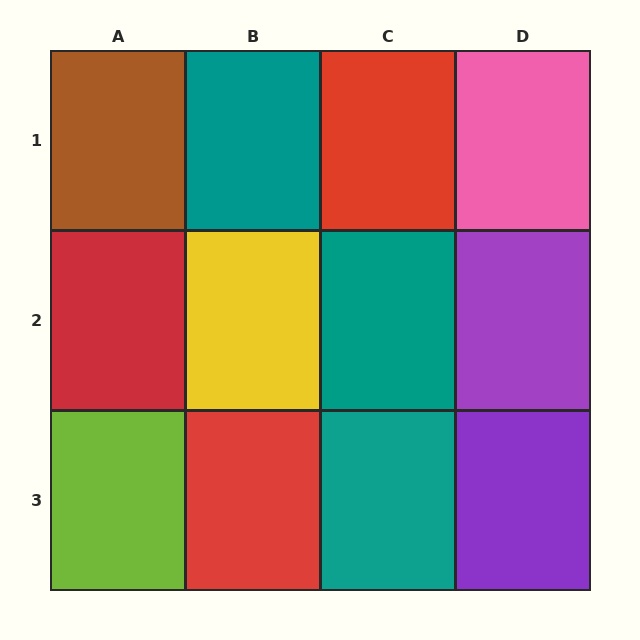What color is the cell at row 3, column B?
Red.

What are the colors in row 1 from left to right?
Brown, teal, red, pink.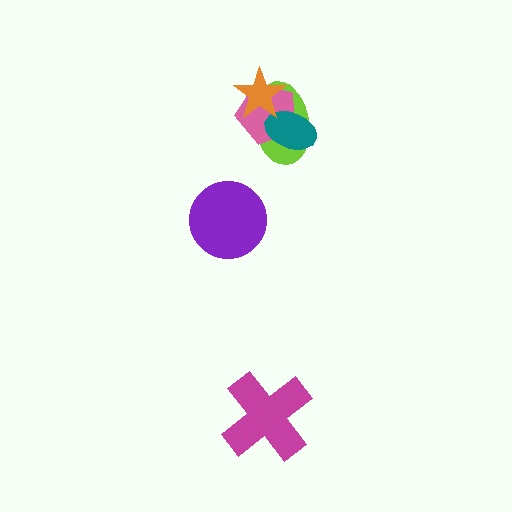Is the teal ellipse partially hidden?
Yes, it is partially covered by another shape.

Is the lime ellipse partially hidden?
Yes, it is partially covered by another shape.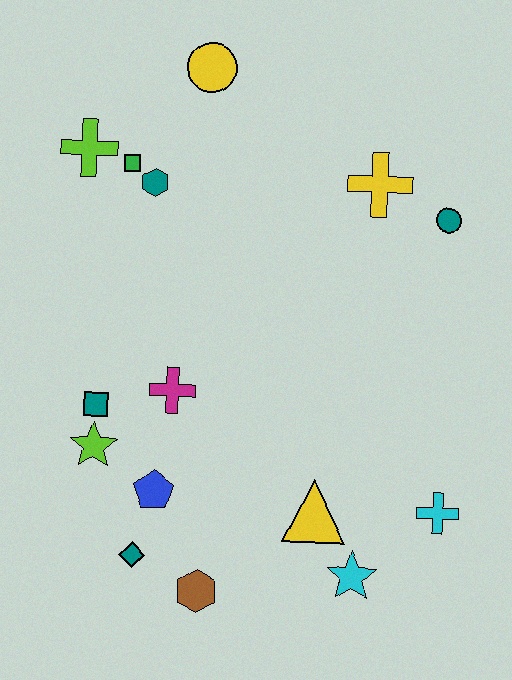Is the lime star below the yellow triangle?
No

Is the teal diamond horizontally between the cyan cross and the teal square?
Yes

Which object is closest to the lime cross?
The green square is closest to the lime cross.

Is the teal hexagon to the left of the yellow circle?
Yes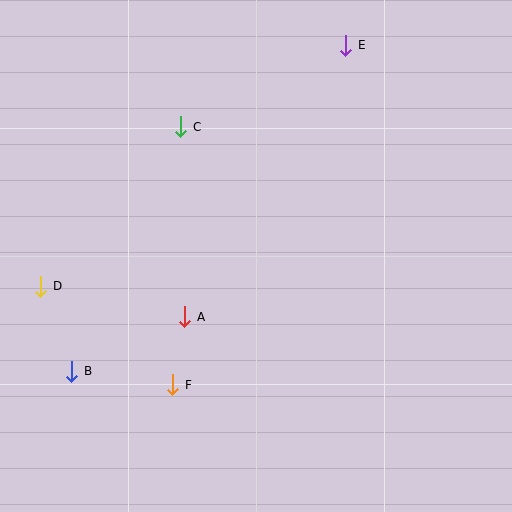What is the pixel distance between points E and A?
The distance between E and A is 316 pixels.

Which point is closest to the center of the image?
Point A at (185, 317) is closest to the center.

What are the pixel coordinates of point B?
Point B is at (72, 371).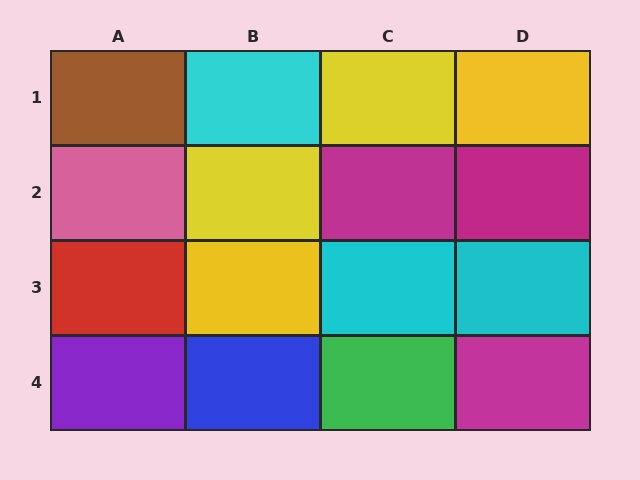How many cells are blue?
1 cell is blue.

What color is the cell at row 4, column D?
Magenta.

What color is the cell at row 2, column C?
Magenta.